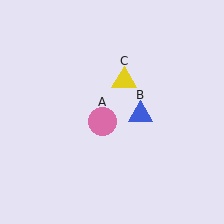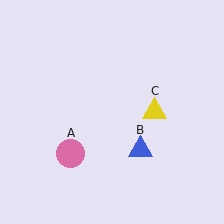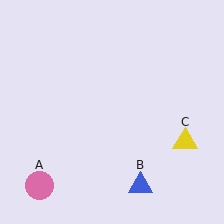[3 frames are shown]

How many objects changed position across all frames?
3 objects changed position: pink circle (object A), blue triangle (object B), yellow triangle (object C).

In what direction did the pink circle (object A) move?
The pink circle (object A) moved down and to the left.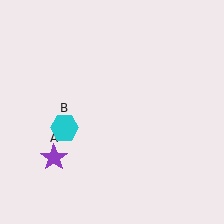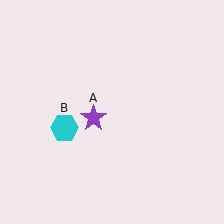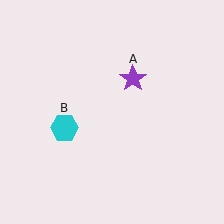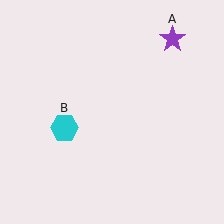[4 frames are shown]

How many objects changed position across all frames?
1 object changed position: purple star (object A).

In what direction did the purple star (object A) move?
The purple star (object A) moved up and to the right.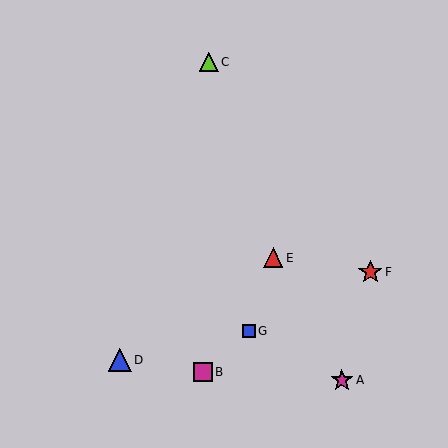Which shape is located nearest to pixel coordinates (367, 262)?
The red star (labeled F) at (370, 272) is nearest to that location.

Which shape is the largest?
The red star (labeled F) is the largest.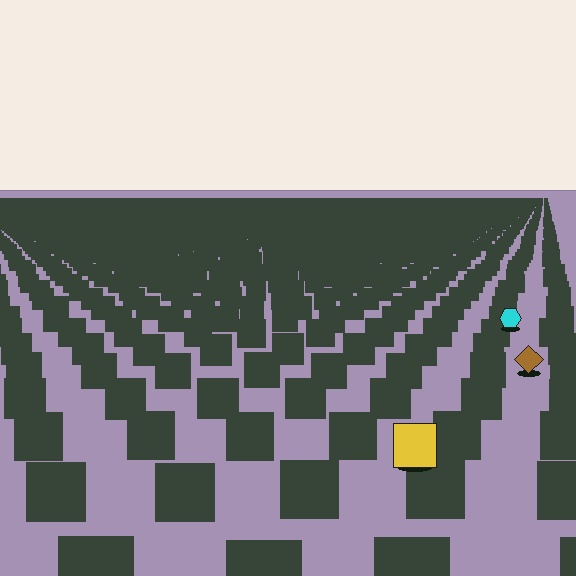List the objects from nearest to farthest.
From nearest to farthest: the yellow square, the brown diamond, the cyan hexagon.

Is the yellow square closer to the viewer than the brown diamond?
Yes. The yellow square is closer — you can tell from the texture gradient: the ground texture is coarser near it.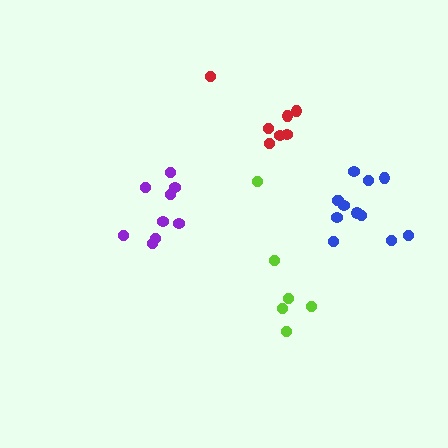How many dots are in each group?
Group 1: 9 dots, Group 2: 7 dots, Group 3: 12 dots, Group 4: 6 dots (34 total).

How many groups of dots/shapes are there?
There are 4 groups.